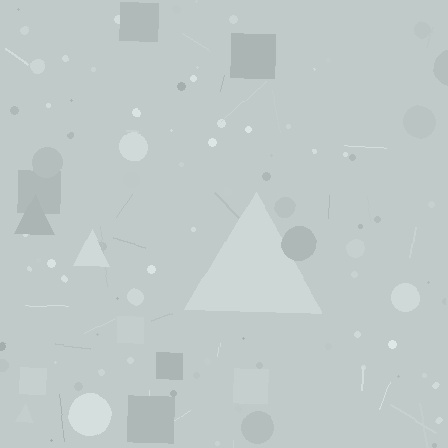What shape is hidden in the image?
A triangle is hidden in the image.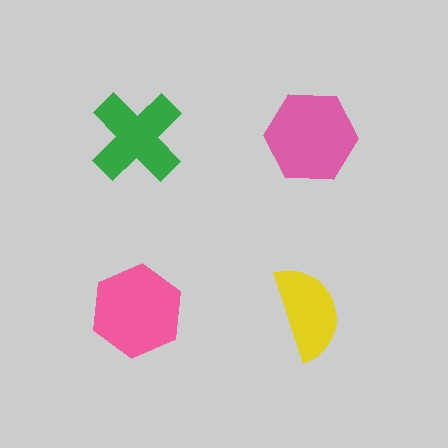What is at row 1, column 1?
A green cross.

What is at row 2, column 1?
A pink hexagon.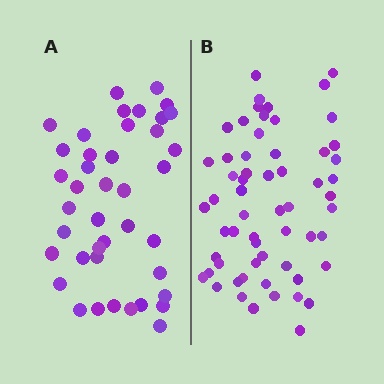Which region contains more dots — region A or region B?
Region B (the right region) has more dots.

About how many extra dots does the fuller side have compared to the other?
Region B has approximately 20 more dots than region A.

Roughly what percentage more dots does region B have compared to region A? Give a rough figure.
About 45% more.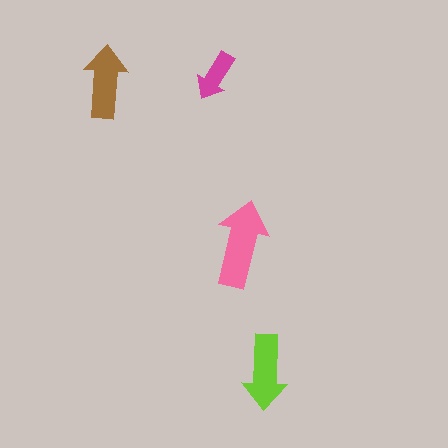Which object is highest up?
The magenta arrow is topmost.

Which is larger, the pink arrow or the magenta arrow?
The pink one.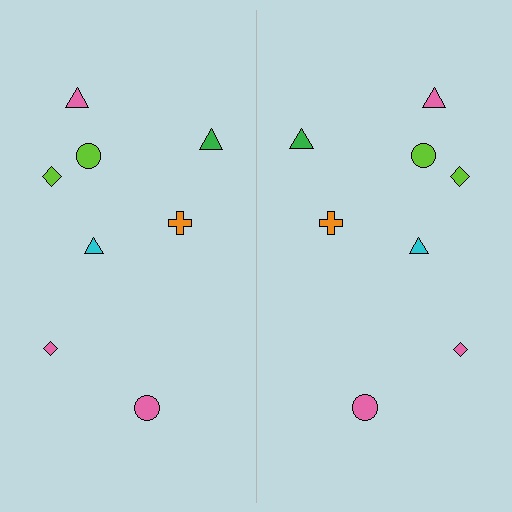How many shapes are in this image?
There are 16 shapes in this image.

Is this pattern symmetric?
Yes, this pattern has bilateral (reflection) symmetry.